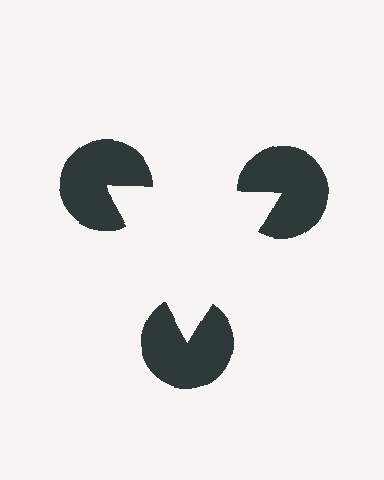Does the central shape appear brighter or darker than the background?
It typically appears slightly brighter than the background, even though no actual brightness change is drawn.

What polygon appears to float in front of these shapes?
An illusory triangle — its edges are inferred from the aligned wedge cuts in the pac-man discs, not physically drawn.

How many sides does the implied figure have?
3 sides.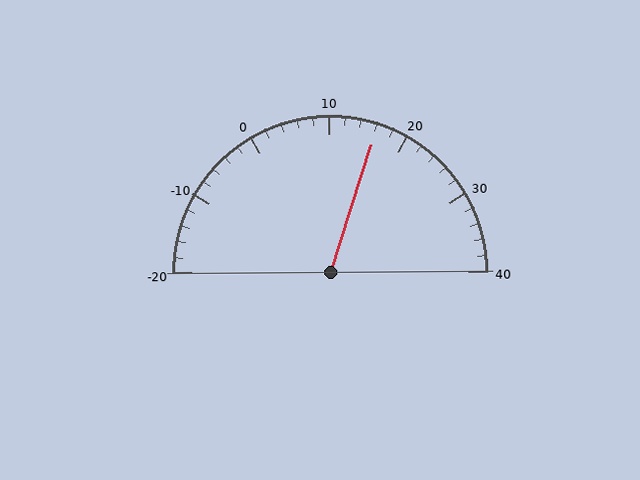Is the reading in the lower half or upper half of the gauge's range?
The reading is in the upper half of the range (-20 to 40).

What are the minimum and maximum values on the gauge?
The gauge ranges from -20 to 40.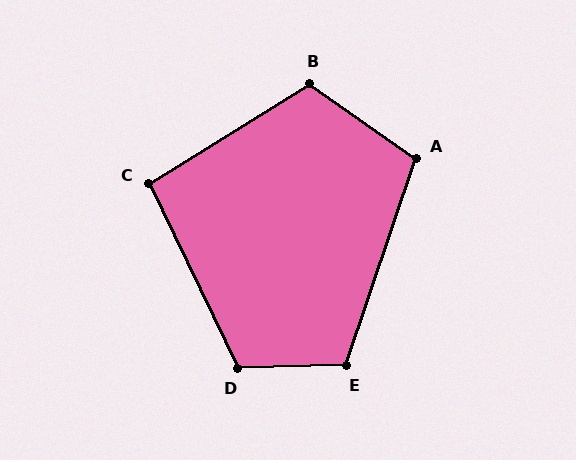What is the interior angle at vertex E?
Approximately 110 degrees (obtuse).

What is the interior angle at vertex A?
Approximately 106 degrees (obtuse).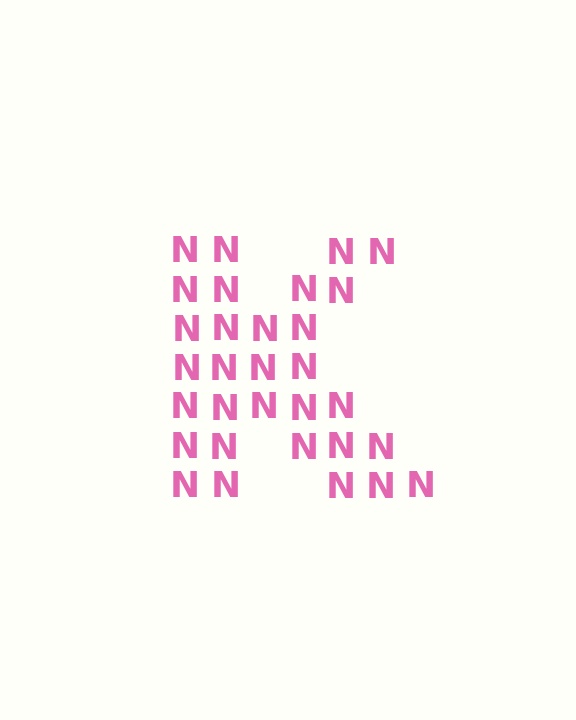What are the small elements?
The small elements are letter N's.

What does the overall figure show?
The overall figure shows the letter K.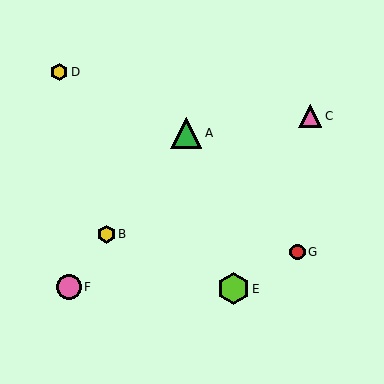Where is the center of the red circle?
The center of the red circle is at (297, 252).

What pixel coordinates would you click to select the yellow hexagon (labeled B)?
Click at (106, 234) to select the yellow hexagon B.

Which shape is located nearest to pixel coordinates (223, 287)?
The lime hexagon (labeled E) at (233, 289) is nearest to that location.